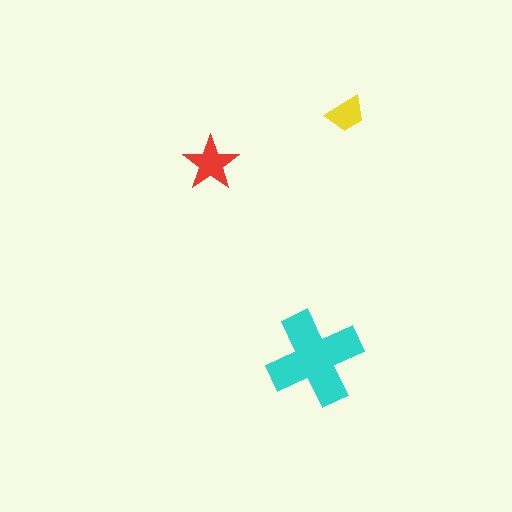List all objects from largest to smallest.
The cyan cross, the red star, the yellow trapezoid.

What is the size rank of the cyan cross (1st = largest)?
1st.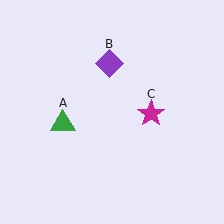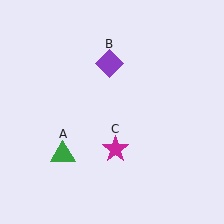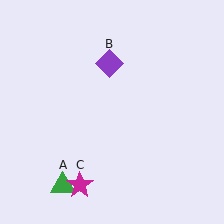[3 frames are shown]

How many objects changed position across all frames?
2 objects changed position: green triangle (object A), magenta star (object C).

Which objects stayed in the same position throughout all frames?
Purple diamond (object B) remained stationary.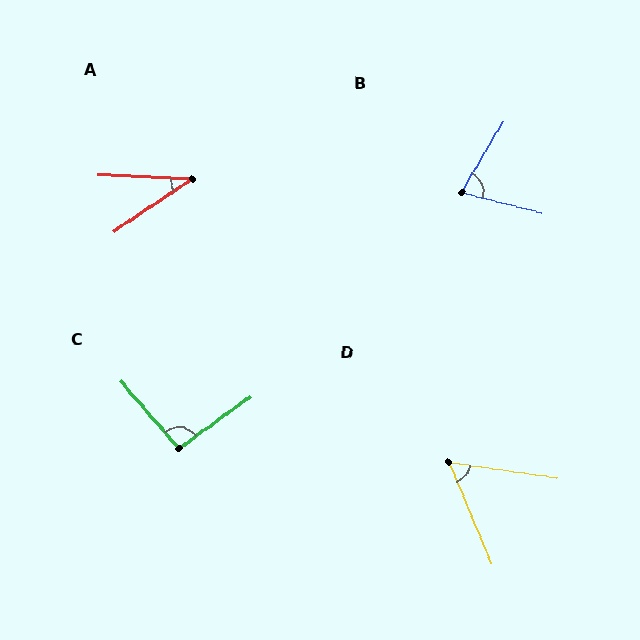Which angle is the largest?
C, at approximately 95 degrees.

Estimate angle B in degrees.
Approximately 73 degrees.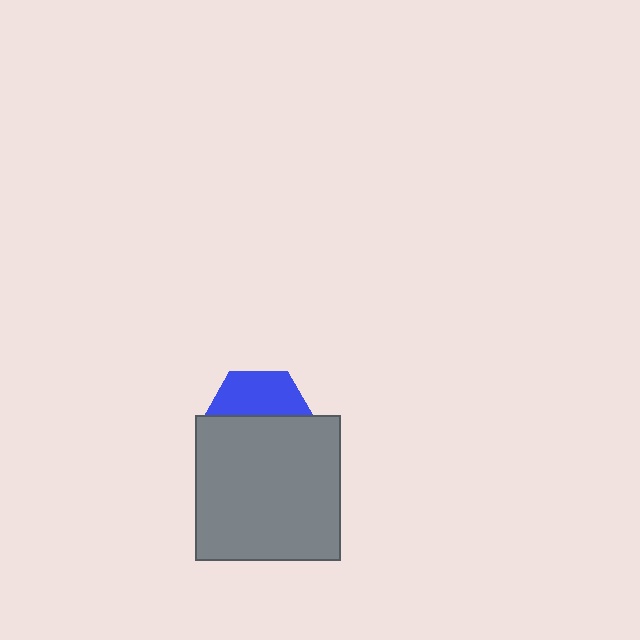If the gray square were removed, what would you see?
You would see the complete blue hexagon.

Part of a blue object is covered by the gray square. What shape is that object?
It is a hexagon.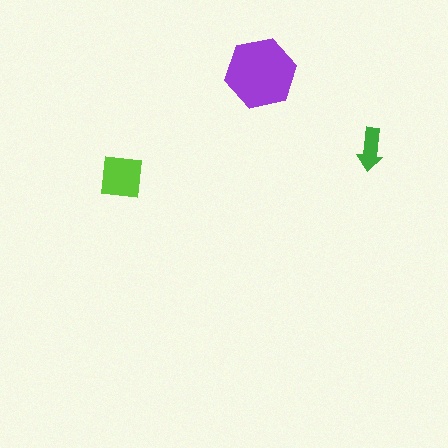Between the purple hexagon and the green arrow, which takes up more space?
The purple hexagon.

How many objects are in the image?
There are 3 objects in the image.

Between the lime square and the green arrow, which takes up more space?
The lime square.